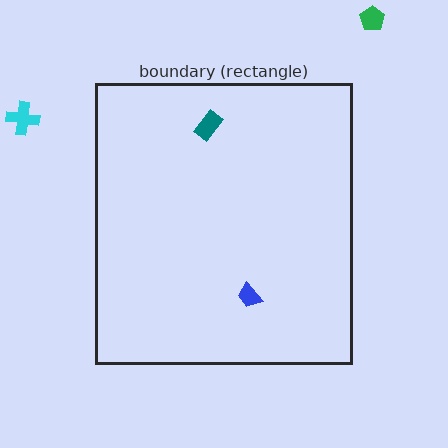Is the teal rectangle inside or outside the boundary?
Inside.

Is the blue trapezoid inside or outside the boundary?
Inside.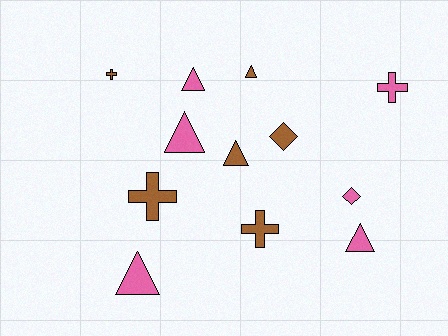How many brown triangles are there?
There are 2 brown triangles.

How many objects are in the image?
There are 12 objects.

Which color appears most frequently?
Pink, with 6 objects.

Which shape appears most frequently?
Triangle, with 6 objects.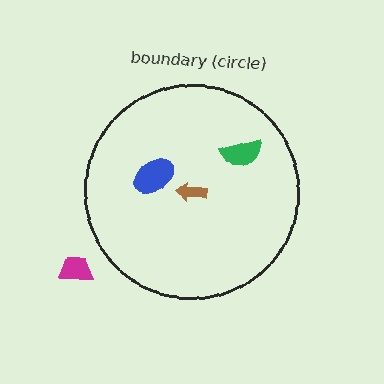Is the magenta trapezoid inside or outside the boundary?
Outside.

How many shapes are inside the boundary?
3 inside, 1 outside.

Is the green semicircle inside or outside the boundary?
Inside.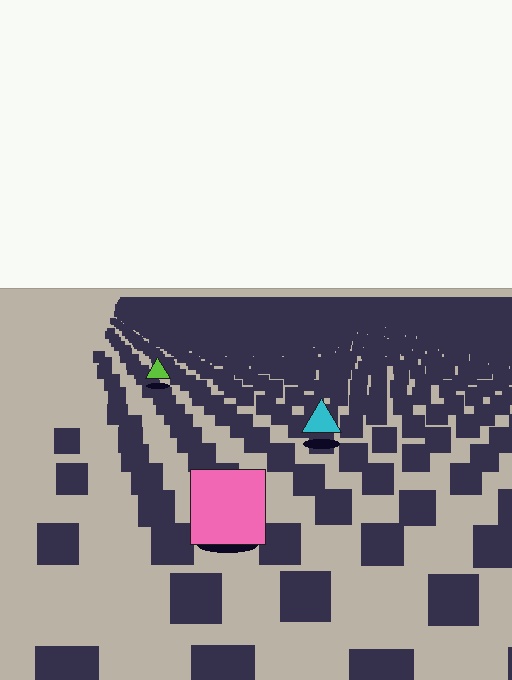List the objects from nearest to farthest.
From nearest to farthest: the pink square, the cyan triangle, the lime triangle.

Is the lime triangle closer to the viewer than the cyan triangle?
No. The cyan triangle is closer — you can tell from the texture gradient: the ground texture is coarser near it.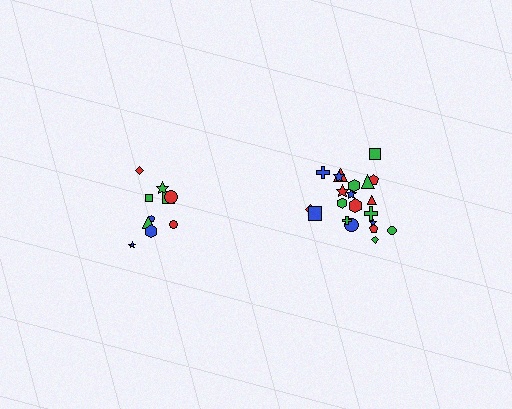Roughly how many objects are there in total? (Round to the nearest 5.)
Roughly 30 objects in total.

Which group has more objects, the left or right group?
The right group.